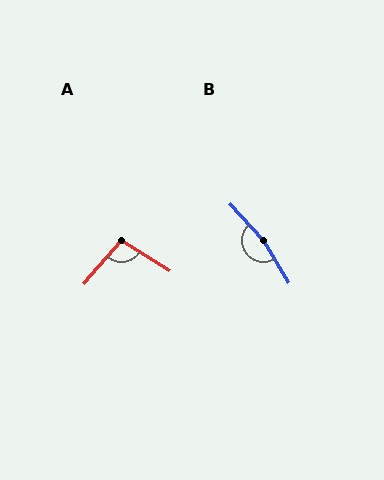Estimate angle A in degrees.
Approximately 98 degrees.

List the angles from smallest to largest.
A (98°), B (168°).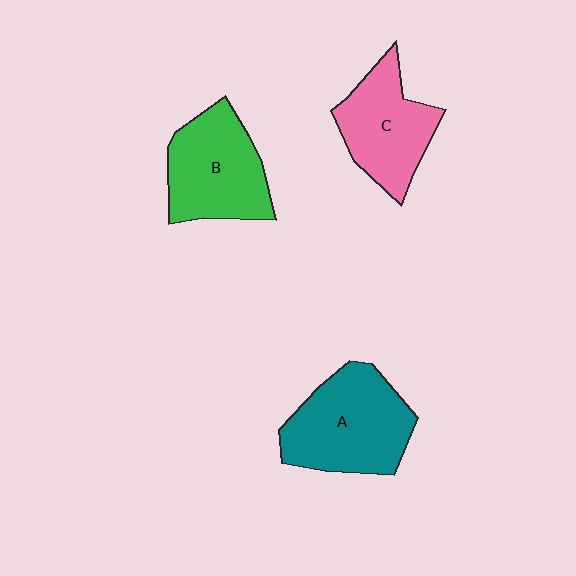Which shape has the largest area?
Shape A (teal).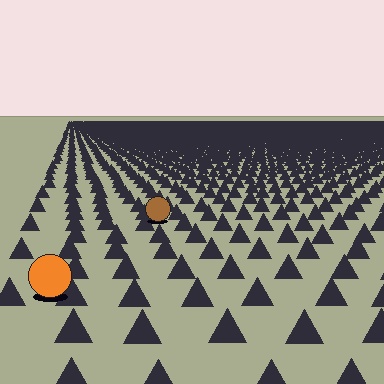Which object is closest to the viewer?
The orange circle is closest. The texture marks near it are larger and more spread out.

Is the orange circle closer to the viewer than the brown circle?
Yes. The orange circle is closer — you can tell from the texture gradient: the ground texture is coarser near it.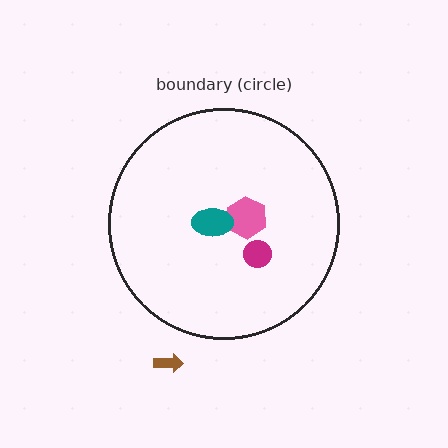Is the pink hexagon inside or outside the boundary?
Inside.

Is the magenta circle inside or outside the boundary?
Inside.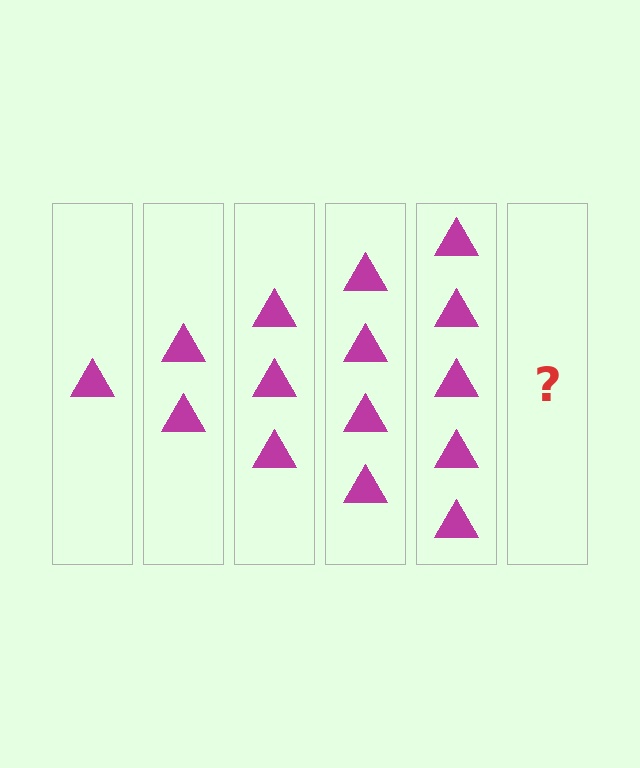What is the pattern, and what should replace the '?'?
The pattern is that each step adds one more triangle. The '?' should be 6 triangles.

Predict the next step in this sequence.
The next step is 6 triangles.